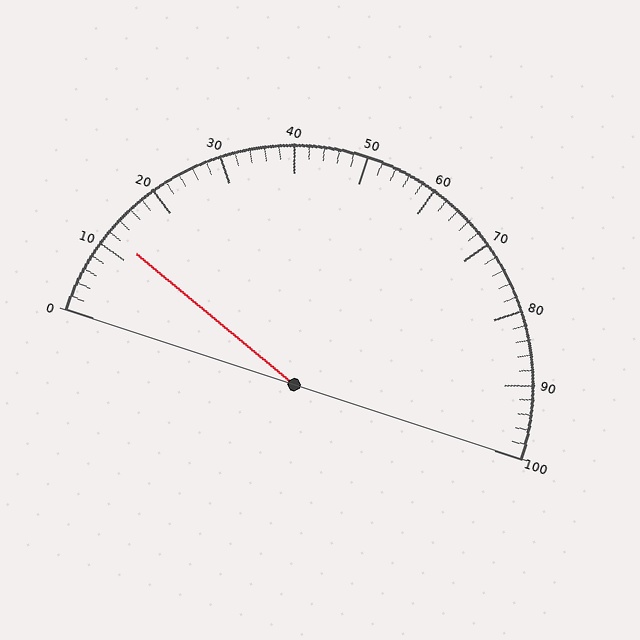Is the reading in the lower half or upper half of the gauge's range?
The reading is in the lower half of the range (0 to 100).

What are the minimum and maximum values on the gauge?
The gauge ranges from 0 to 100.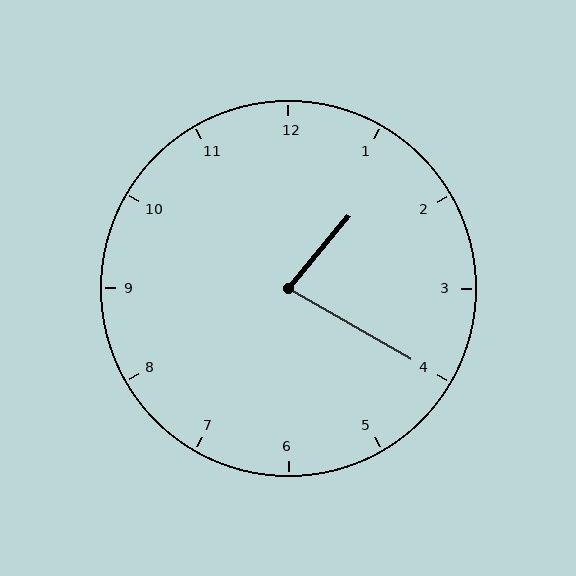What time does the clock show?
1:20.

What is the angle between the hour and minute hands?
Approximately 80 degrees.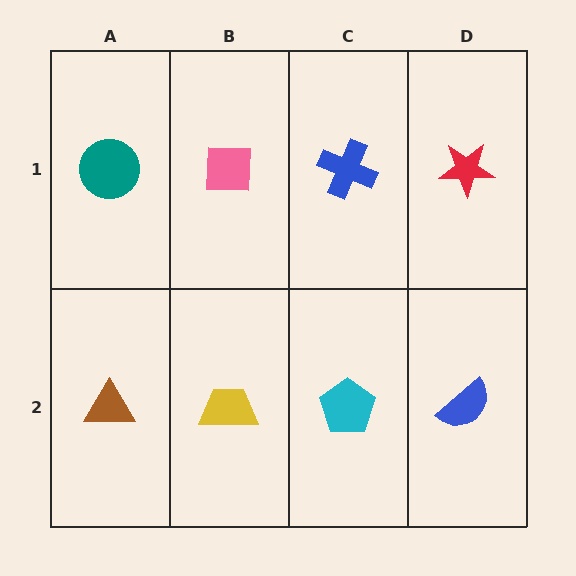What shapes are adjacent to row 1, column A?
A brown triangle (row 2, column A), a pink square (row 1, column B).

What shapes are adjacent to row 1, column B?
A yellow trapezoid (row 2, column B), a teal circle (row 1, column A), a blue cross (row 1, column C).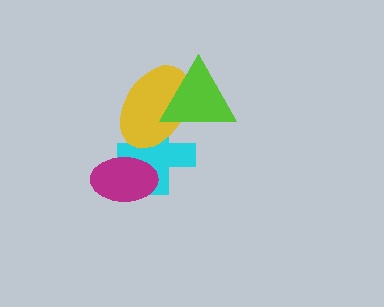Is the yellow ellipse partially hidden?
Yes, it is partially covered by another shape.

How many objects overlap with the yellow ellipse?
2 objects overlap with the yellow ellipse.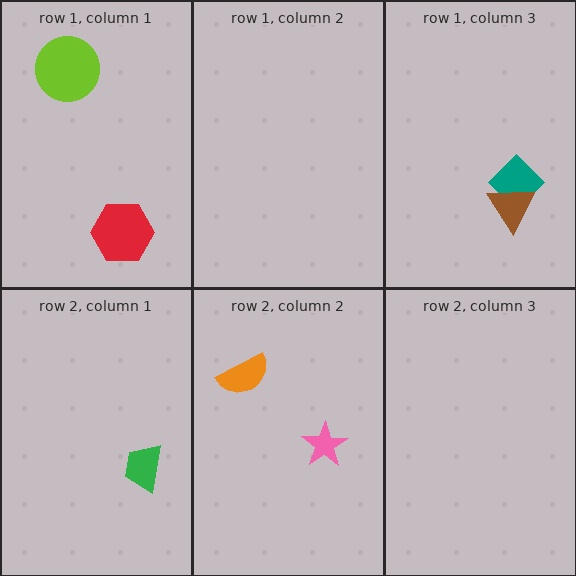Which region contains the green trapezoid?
The row 2, column 1 region.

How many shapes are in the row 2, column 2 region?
2.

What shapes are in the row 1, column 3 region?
The teal diamond, the brown triangle.